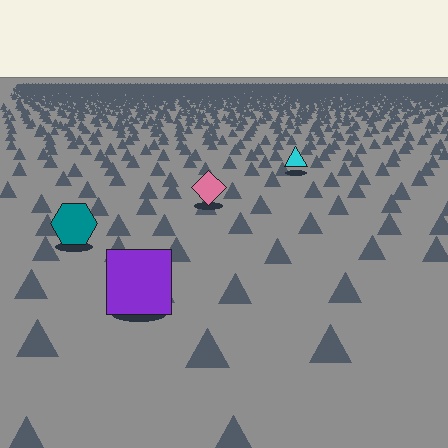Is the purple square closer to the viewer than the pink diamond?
Yes. The purple square is closer — you can tell from the texture gradient: the ground texture is coarser near it.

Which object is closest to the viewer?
The purple square is closest. The texture marks near it are larger and more spread out.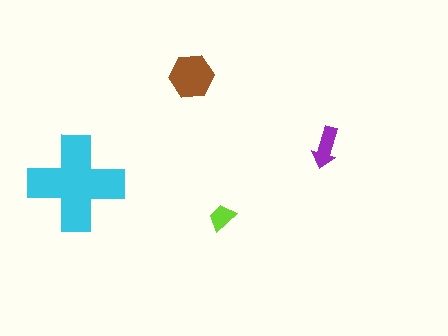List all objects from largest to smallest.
The cyan cross, the brown hexagon, the purple arrow, the lime trapezoid.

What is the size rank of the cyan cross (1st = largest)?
1st.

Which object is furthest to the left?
The cyan cross is leftmost.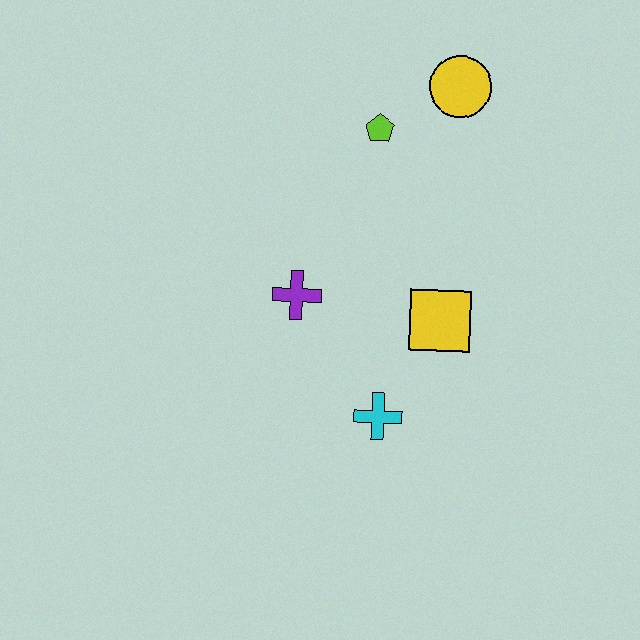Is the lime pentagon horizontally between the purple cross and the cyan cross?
Yes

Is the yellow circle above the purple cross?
Yes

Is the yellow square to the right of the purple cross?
Yes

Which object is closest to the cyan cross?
The yellow square is closest to the cyan cross.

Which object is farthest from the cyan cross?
The yellow circle is farthest from the cyan cross.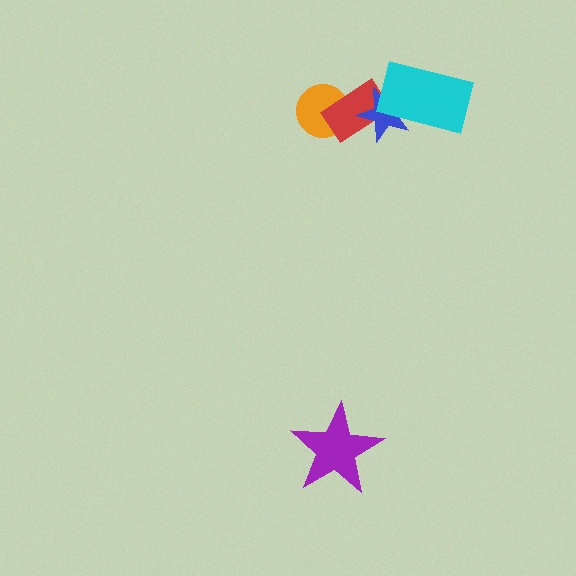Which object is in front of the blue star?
The cyan rectangle is in front of the blue star.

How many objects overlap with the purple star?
0 objects overlap with the purple star.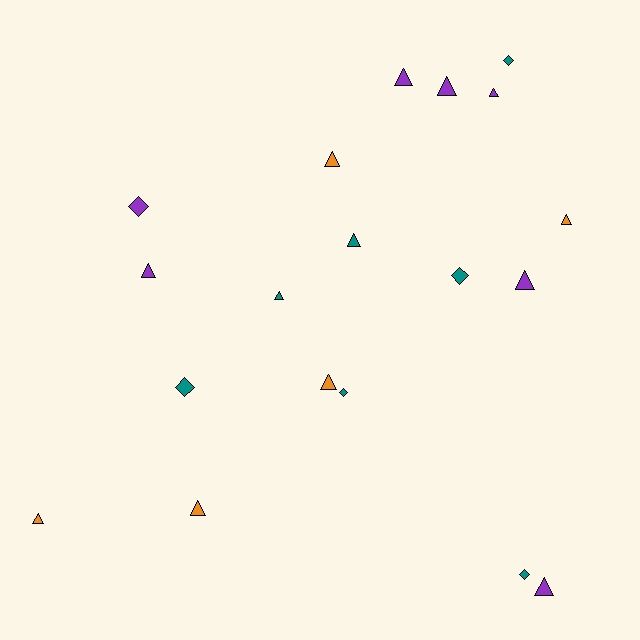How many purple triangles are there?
There are 6 purple triangles.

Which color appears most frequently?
Purple, with 7 objects.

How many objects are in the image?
There are 19 objects.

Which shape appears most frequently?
Triangle, with 13 objects.